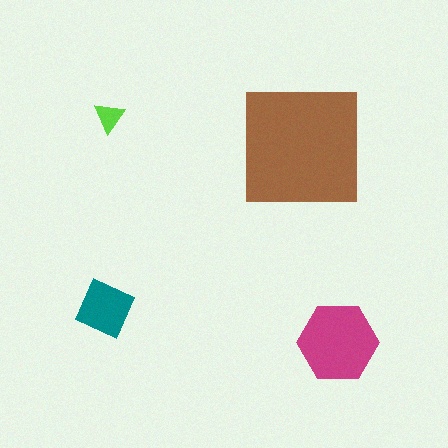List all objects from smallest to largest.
The lime triangle, the teal diamond, the magenta hexagon, the brown square.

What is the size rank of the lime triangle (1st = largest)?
4th.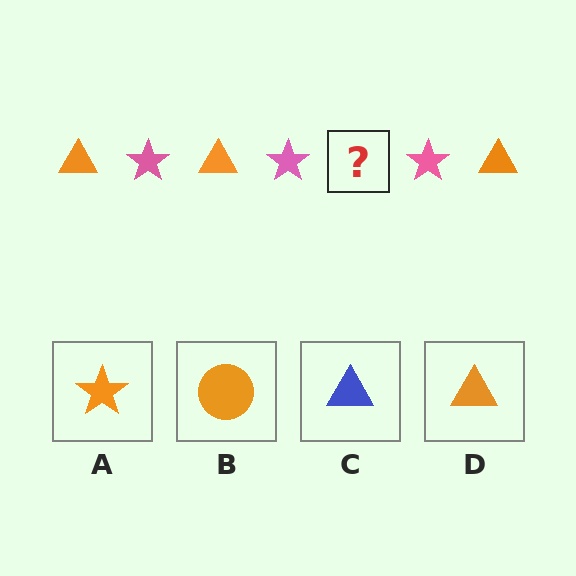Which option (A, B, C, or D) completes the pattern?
D.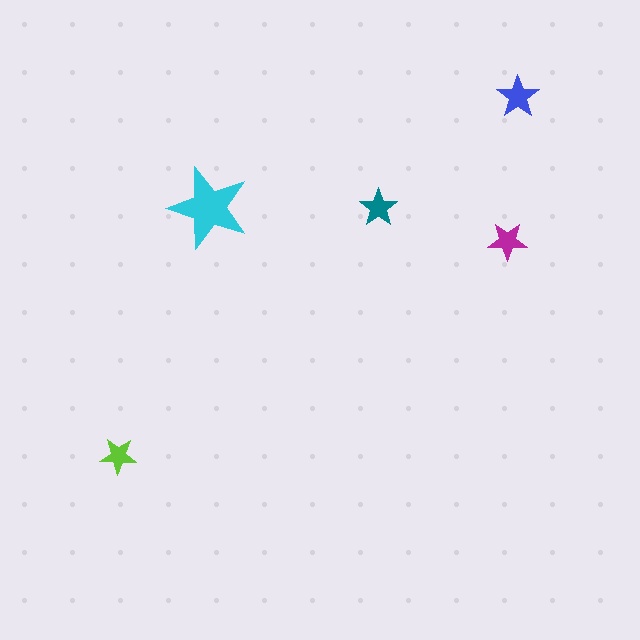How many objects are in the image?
There are 5 objects in the image.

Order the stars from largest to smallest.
the cyan one, the blue one, the magenta one, the teal one, the lime one.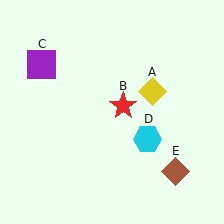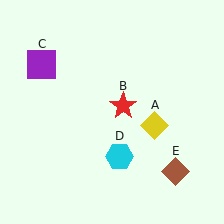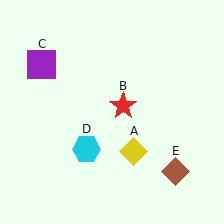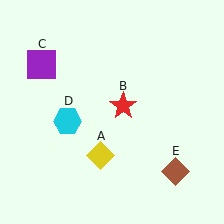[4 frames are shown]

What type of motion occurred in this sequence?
The yellow diamond (object A), cyan hexagon (object D) rotated clockwise around the center of the scene.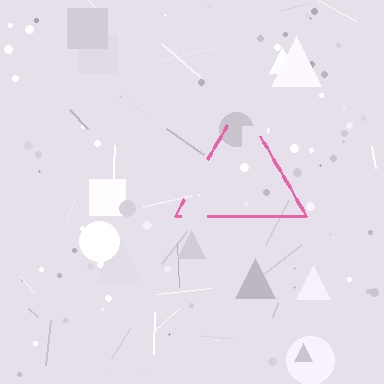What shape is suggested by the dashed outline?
The dashed outline suggests a triangle.